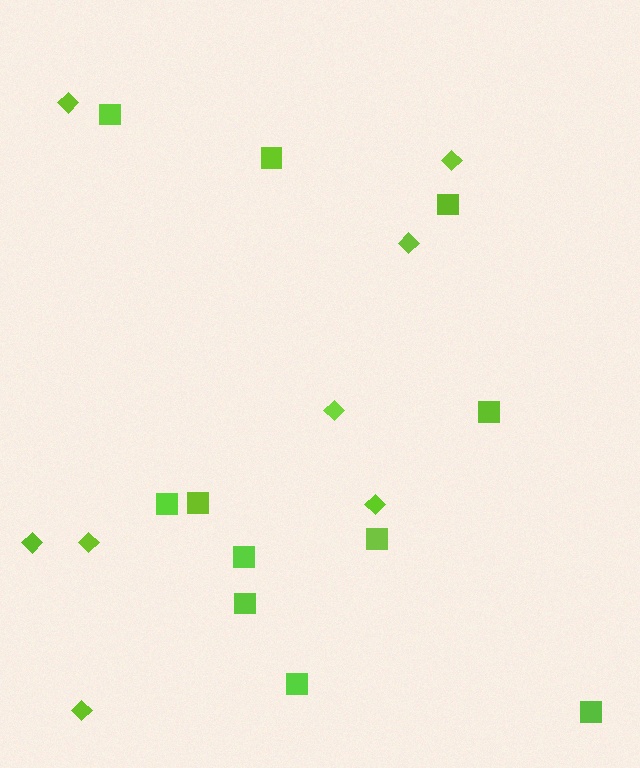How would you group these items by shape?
There are 2 groups: one group of squares (11) and one group of diamonds (8).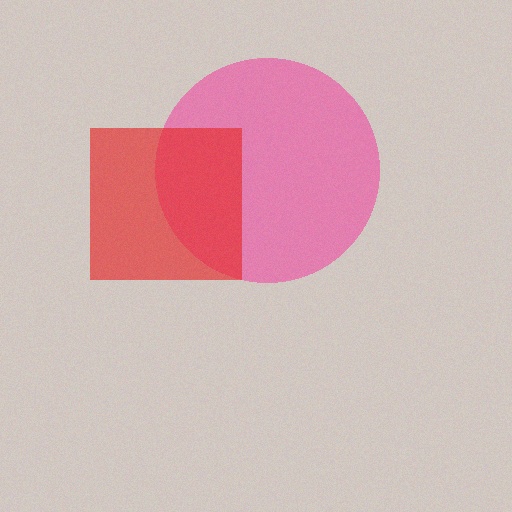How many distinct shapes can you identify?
There are 2 distinct shapes: a pink circle, a red square.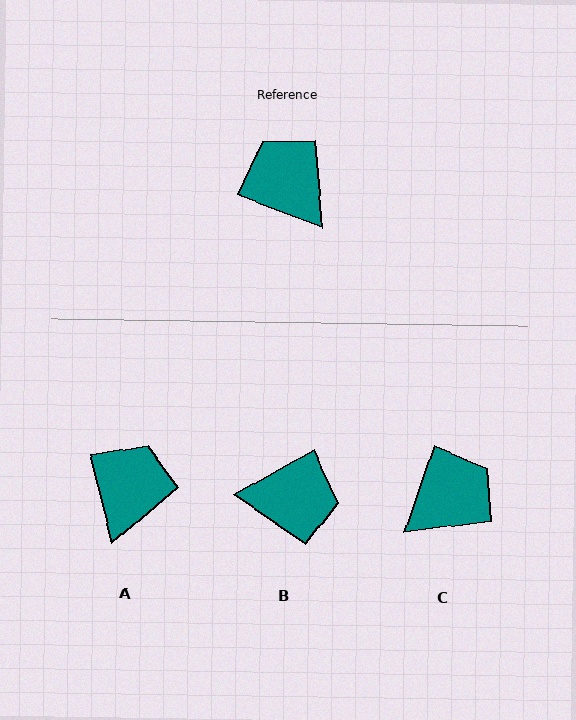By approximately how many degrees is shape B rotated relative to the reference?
Approximately 129 degrees clockwise.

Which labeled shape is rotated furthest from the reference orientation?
B, about 129 degrees away.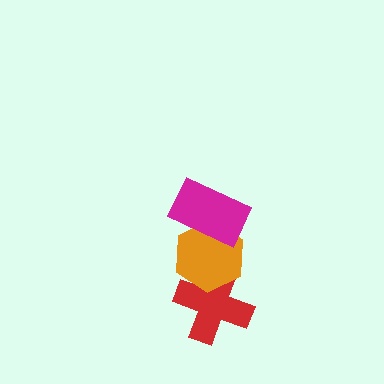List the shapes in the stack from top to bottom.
From top to bottom: the magenta rectangle, the orange hexagon, the red cross.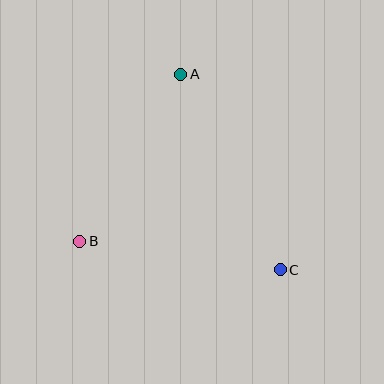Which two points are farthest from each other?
Points A and C are farthest from each other.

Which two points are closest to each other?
Points A and B are closest to each other.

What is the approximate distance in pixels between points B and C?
The distance between B and C is approximately 203 pixels.